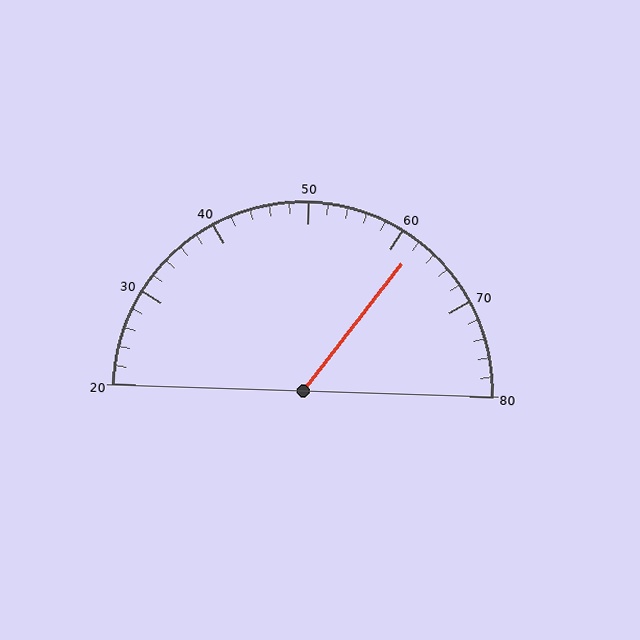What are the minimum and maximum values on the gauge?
The gauge ranges from 20 to 80.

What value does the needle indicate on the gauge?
The needle indicates approximately 62.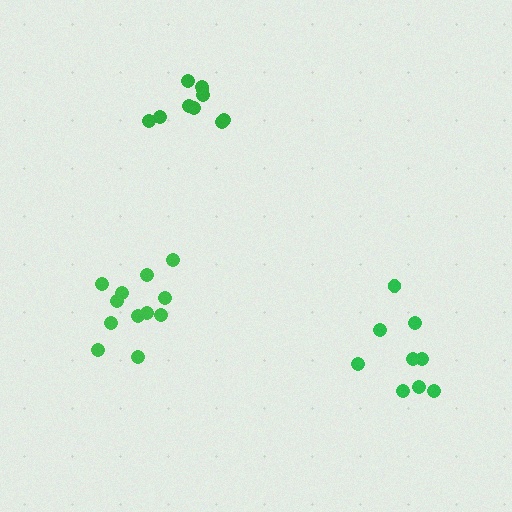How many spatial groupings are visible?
There are 3 spatial groupings.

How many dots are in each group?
Group 1: 12 dots, Group 2: 10 dots, Group 3: 9 dots (31 total).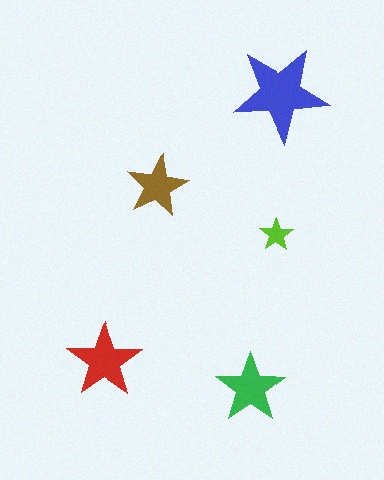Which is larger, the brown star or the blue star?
The blue one.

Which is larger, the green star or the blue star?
The blue one.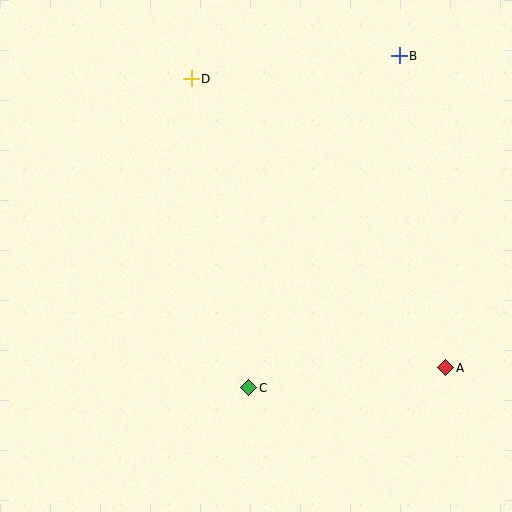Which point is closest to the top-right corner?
Point B is closest to the top-right corner.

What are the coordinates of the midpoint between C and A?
The midpoint between C and A is at (347, 378).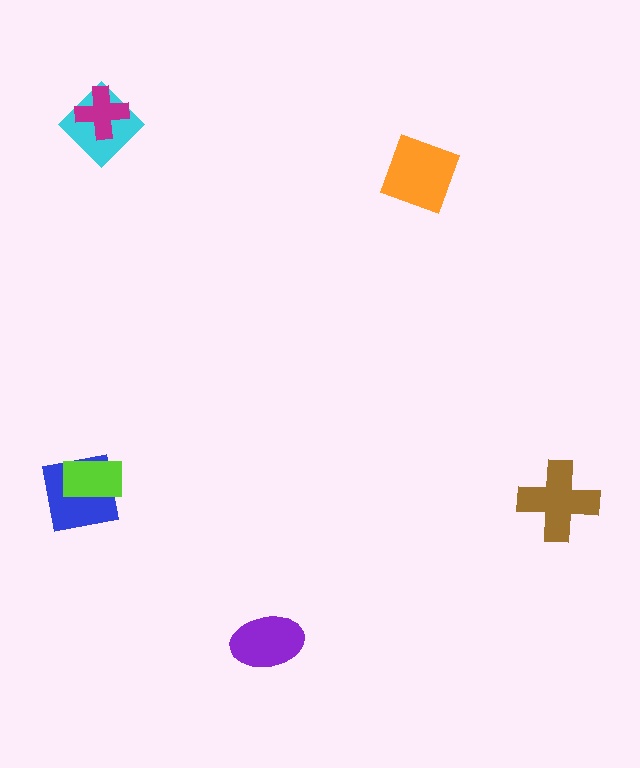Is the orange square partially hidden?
No, no other shape covers it.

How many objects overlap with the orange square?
0 objects overlap with the orange square.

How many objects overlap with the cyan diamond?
1 object overlaps with the cyan diamond.